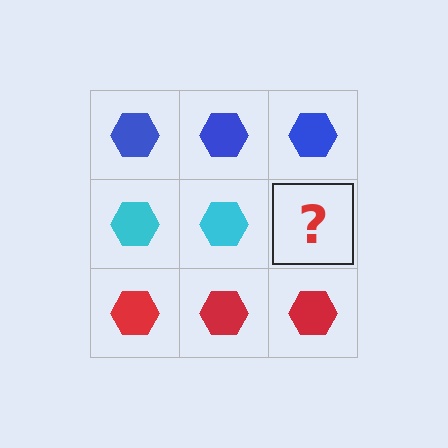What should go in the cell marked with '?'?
The missing cell should contain a cyan hexagon.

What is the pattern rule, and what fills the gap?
The rule is that each row has a consistent color. The gap should be filled with a cyan hexagon.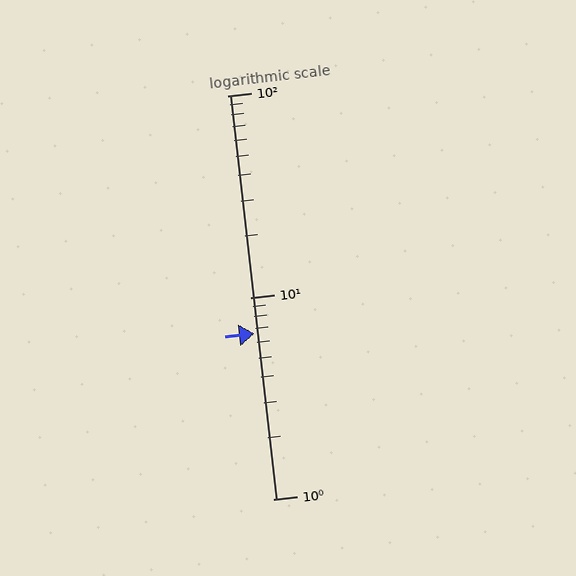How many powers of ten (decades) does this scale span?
The scale spans 2 decades, from 1 to 100.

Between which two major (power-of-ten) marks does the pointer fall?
The pointer is between 1 and 10.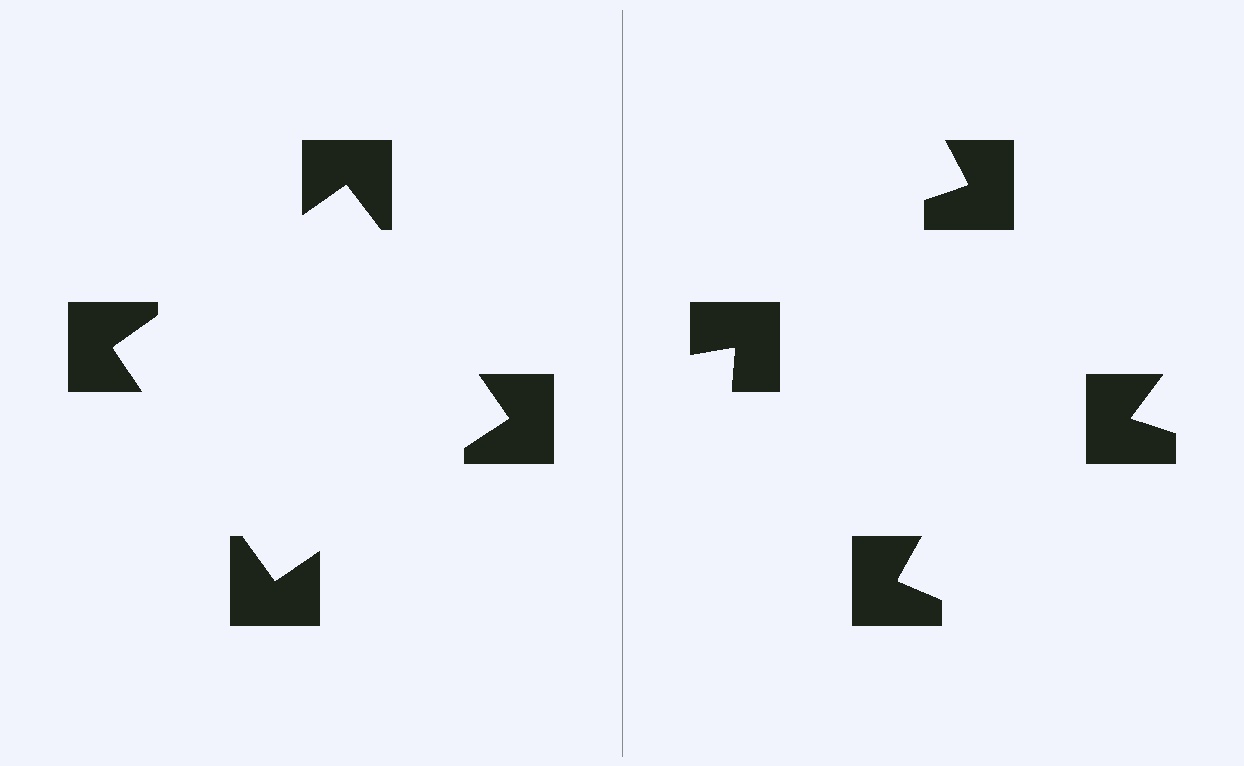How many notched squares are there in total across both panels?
8 — 4 on each side.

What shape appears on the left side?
An illusory square.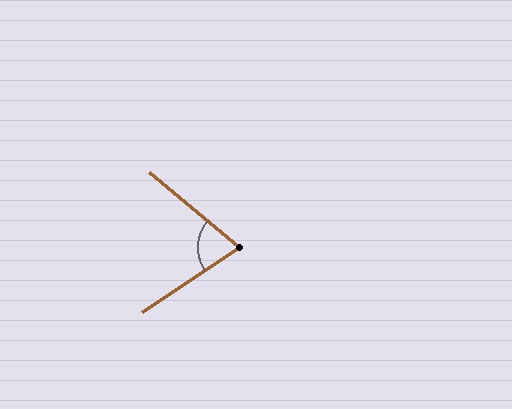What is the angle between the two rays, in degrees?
Approximately 74 degrees.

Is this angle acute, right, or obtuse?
It is acute.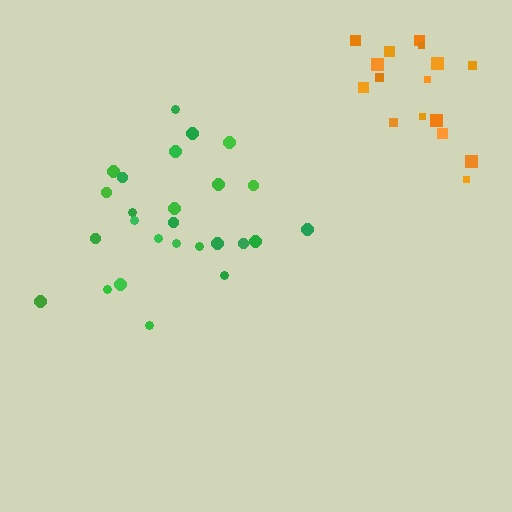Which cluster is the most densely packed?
Orange.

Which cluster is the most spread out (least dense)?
Green.